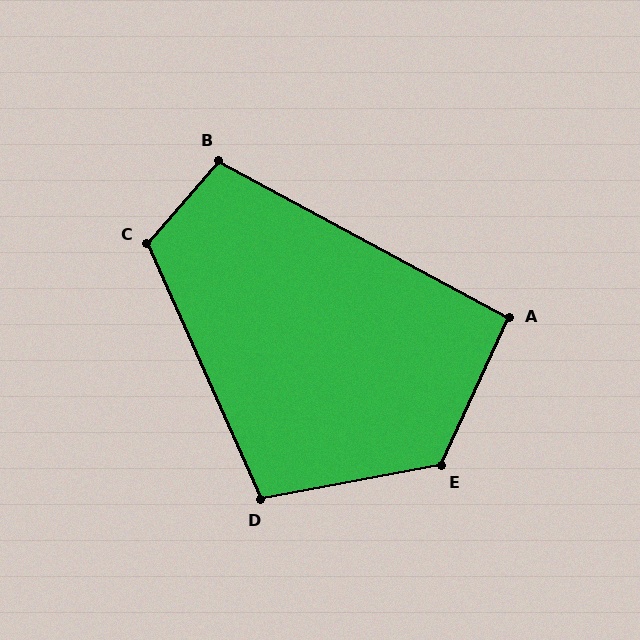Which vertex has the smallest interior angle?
A, at approximately 94 degrees.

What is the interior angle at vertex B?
Approximately 102 degrees (obtuse).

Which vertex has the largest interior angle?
E, at approximately 125 degrees.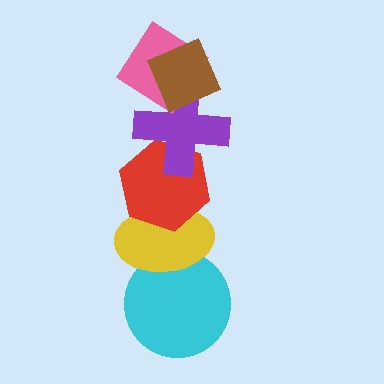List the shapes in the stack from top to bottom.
From top to bottom: the brown diamond, the pink diamond, the purple cross, the red hexagon, the yellow ellipse, the cyan circle.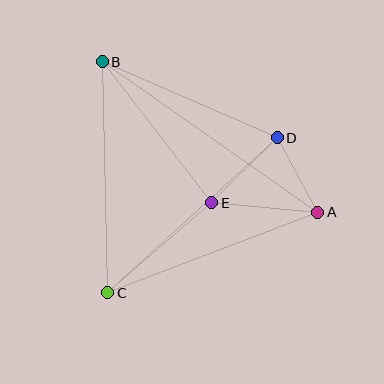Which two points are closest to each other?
Points A and D are closest to each other.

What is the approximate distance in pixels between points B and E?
The distance between B and E is approximately 179 pixels.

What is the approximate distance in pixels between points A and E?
The distance between A and E is approximately 106 pixels.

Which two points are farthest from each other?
Points A and B are farthest from each other.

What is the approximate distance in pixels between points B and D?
The distance between B and D is approximately 191 pixels.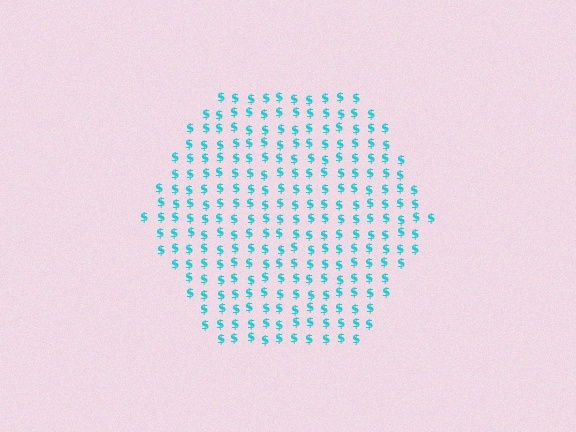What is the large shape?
The large shape is a hexagon.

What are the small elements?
The small elements are dollar signs.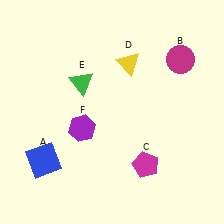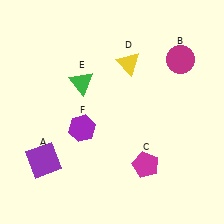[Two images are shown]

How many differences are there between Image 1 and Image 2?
There is 1 difference between the two images.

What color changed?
The square (A) changed from blue in Image 1 to purple in Image 2.